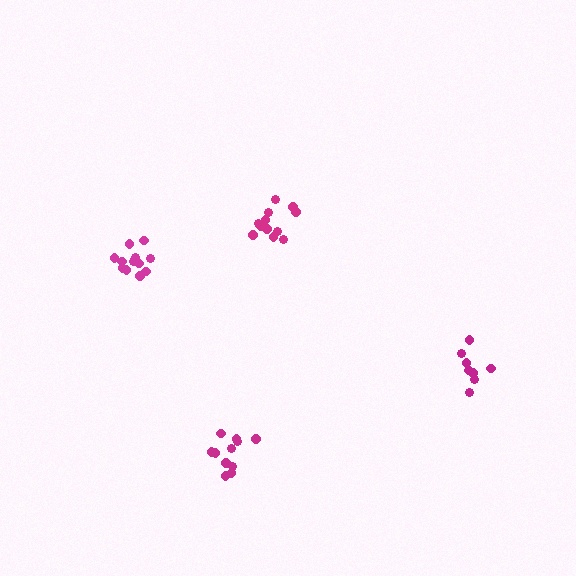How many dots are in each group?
Group 1: 11 dots, Group 2: 12 dots, Group 3: 8 dots, Group 4: 12 dots (43 total).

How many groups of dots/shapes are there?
There are 4 groups.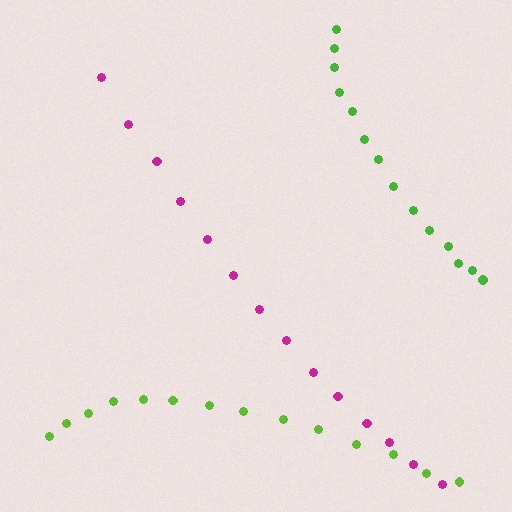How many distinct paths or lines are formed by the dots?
There are 3 distinct paths.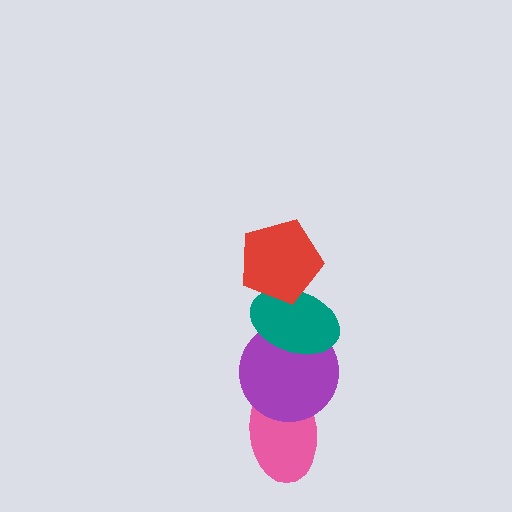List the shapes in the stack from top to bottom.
From top to bottom: the red pentagon, the teal ellipse, the purple circle, the pink ellipse.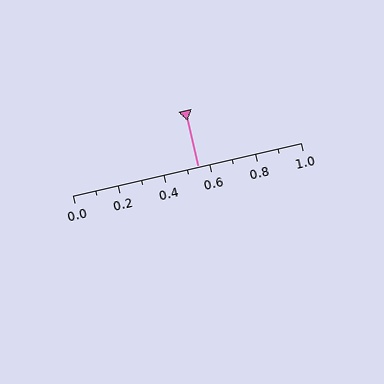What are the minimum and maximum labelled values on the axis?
The axis runs from 0.0 to 1.0.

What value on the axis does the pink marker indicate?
The marker indicates approximately 0.55.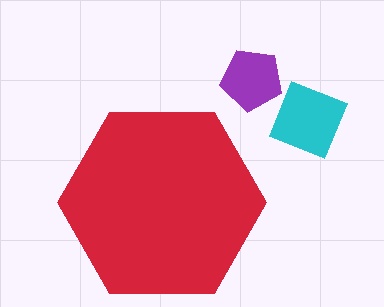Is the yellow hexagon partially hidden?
Yes, the yellow hexagon is partially hidden behind the red hexagon.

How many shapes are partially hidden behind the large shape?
1 shape is partially hidden.